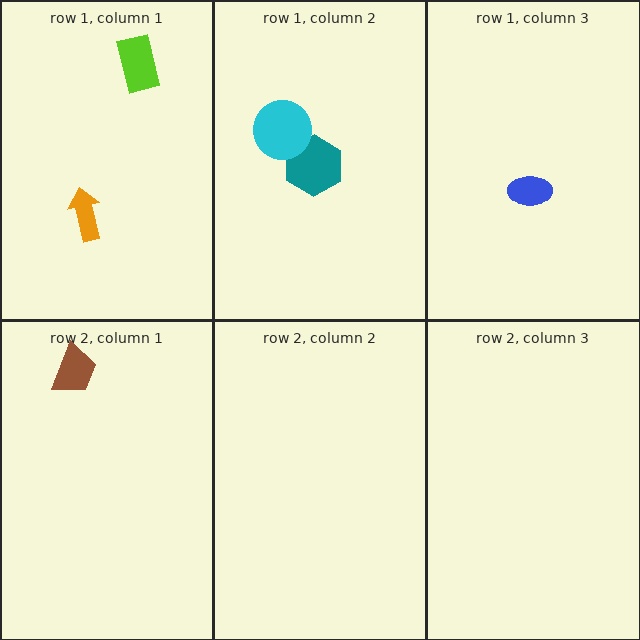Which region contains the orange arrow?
The row 1, column 1 region.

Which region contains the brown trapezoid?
The row 2, column 1 region.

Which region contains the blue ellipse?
The row 1, column 3 region.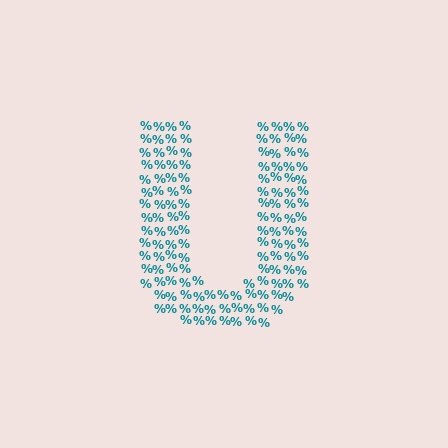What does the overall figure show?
The overall figure shows the letter U.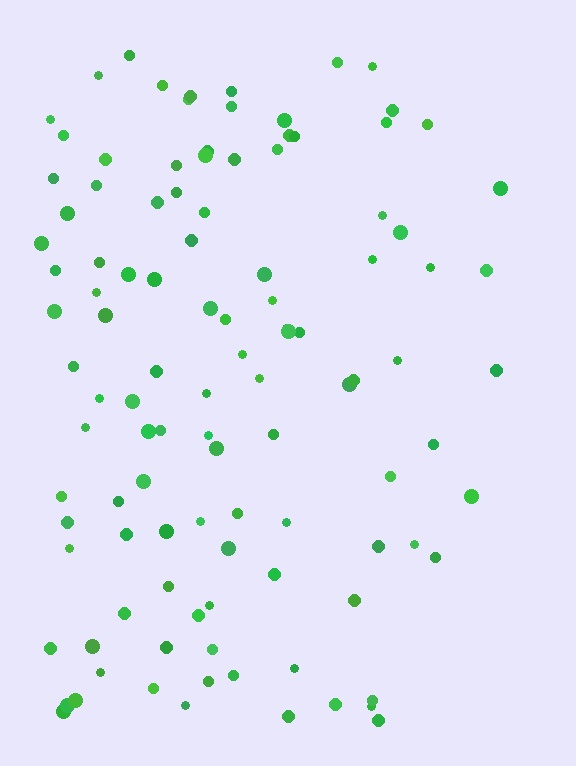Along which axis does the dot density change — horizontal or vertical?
Horizontal.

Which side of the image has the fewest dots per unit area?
The right.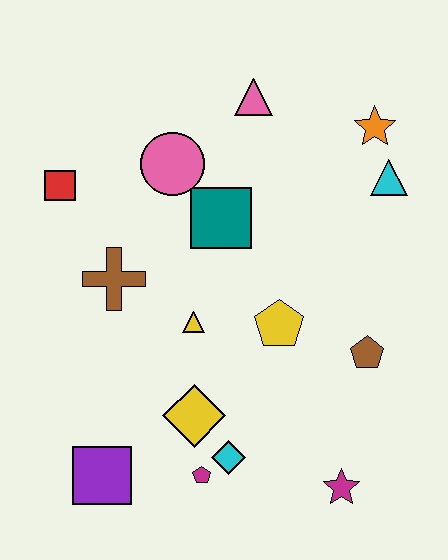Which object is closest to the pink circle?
The teal square is closest to the pink circle.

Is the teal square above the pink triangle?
No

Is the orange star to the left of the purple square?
No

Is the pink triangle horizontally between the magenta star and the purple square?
Yes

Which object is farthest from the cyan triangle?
The purple square is farthest from the cyan triangle.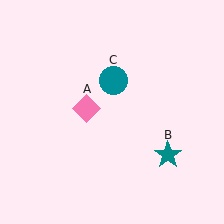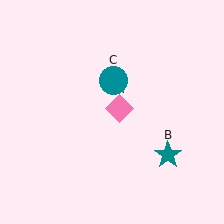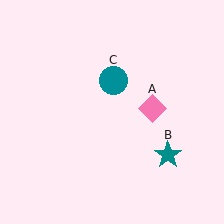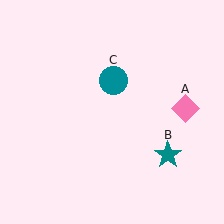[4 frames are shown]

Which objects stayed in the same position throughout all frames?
Teal star (object B) and teal circle (object C) remained stationary.